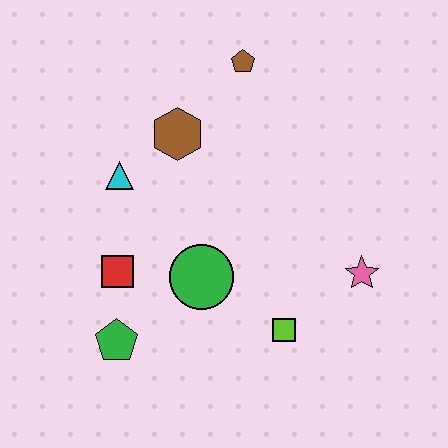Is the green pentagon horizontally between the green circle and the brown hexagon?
No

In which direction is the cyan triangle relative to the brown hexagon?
The cyan triangle is to the left of the brown hexagon.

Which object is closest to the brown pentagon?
The brown hexagon is closest to the brown pentagon.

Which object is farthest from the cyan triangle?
The pink star is farthest from the cyan triangle.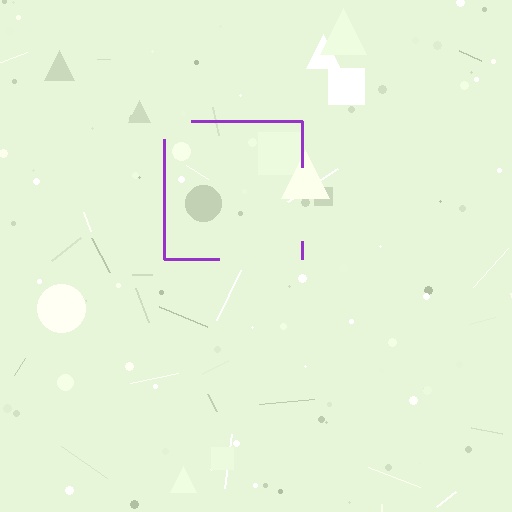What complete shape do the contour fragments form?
The contour fragments form a square.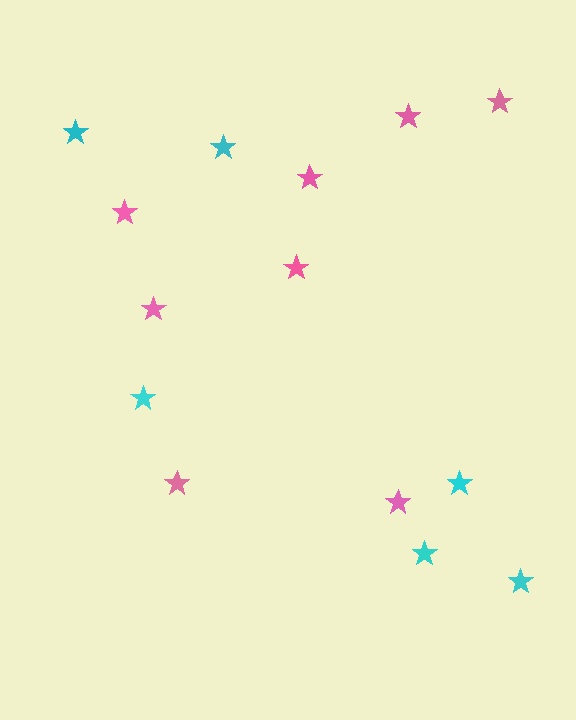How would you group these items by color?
There are 2 groups: one group of cyan stars (6) and one group of pink stars (8).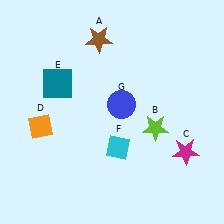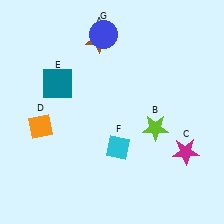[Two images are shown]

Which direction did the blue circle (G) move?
The blue circle (G) moved up.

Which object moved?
The blue circle (G) moved up.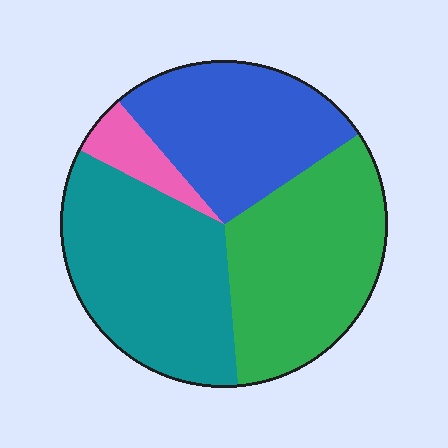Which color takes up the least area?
Pink, at roughly 5%.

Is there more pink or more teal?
Teal.